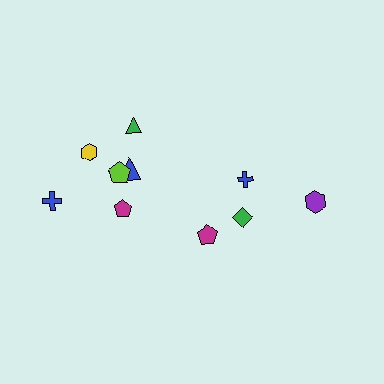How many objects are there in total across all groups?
There are 10 objects.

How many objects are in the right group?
There are 4 objects.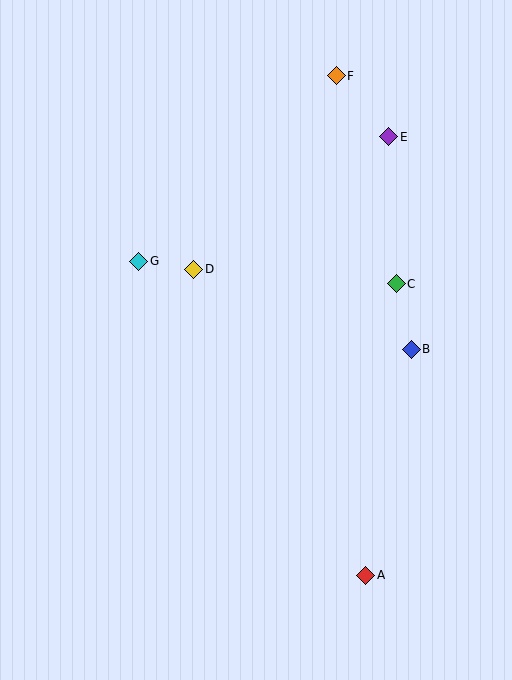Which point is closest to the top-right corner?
Point E is closest to the top-right corner.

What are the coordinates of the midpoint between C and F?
The midpoint between C and F is at (366, 180).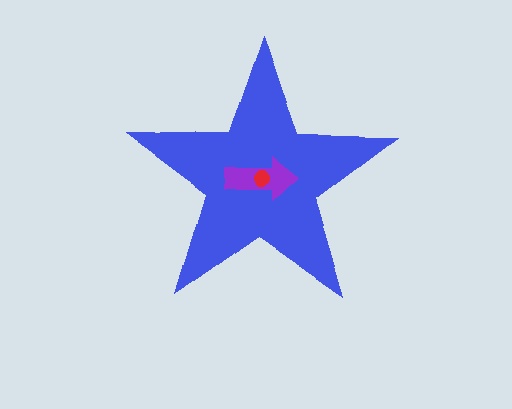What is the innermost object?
The red circle.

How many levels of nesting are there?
3.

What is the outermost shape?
The blue star.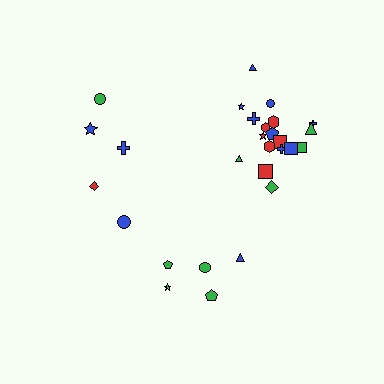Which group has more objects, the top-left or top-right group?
The top-right group.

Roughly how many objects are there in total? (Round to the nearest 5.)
Roughly 30 objects in total.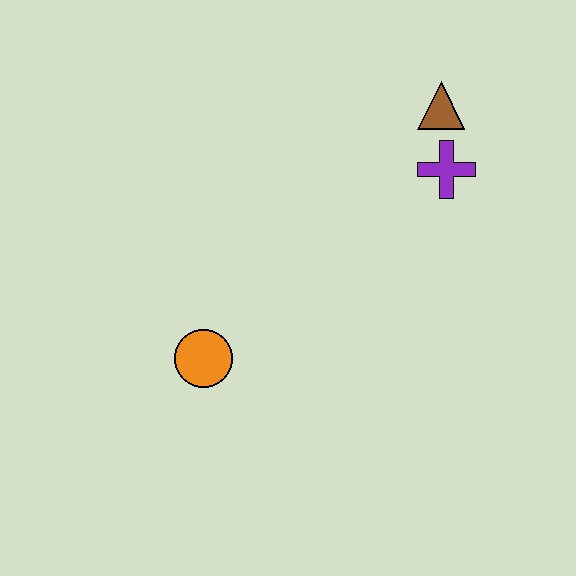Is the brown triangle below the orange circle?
No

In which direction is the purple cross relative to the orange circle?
The purple cross is to the right of the orange circle.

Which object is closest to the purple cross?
The brown triangle is closest to the purple cross.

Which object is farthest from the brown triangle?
The orange circle is farthest from the brown triangle.